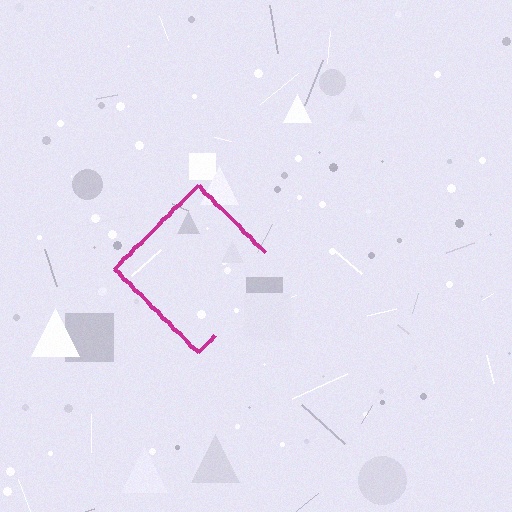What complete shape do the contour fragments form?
The contour fragments form a diamond.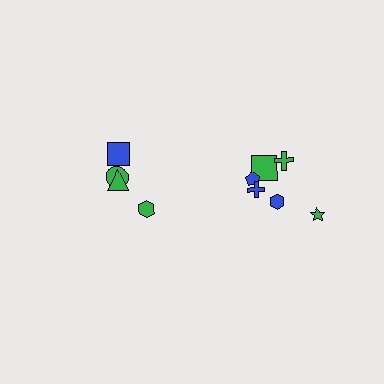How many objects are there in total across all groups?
There are 10 objects.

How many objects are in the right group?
There are 6 objects.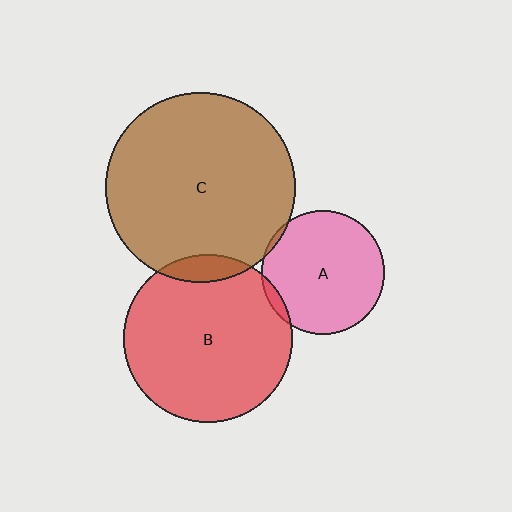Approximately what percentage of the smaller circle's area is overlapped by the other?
Approximately 5%.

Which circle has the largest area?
Circle C (brown).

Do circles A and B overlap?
Yes.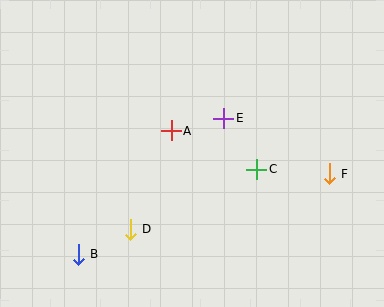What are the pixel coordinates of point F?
Point F is at (329, 174).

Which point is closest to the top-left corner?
Point A is closest to the top-left corner.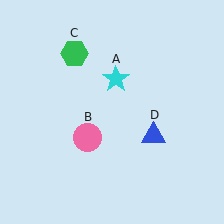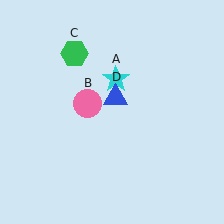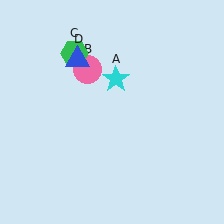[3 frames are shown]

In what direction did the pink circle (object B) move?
The pink circle (object B) moved up.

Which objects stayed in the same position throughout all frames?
Cyan star (object A) and green hexagon (object C) remained stationary.